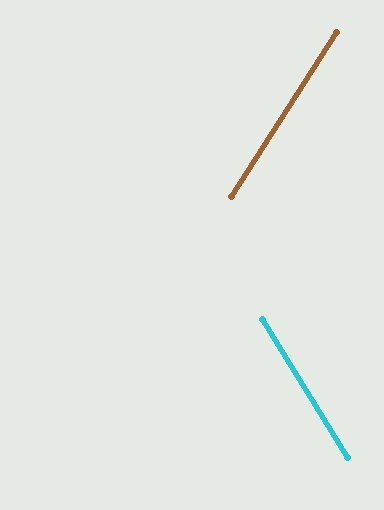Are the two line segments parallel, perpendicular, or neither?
Neither parallel nor perpendicular — they differ by about 64°.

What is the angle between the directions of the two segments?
Approximately 64 degrees.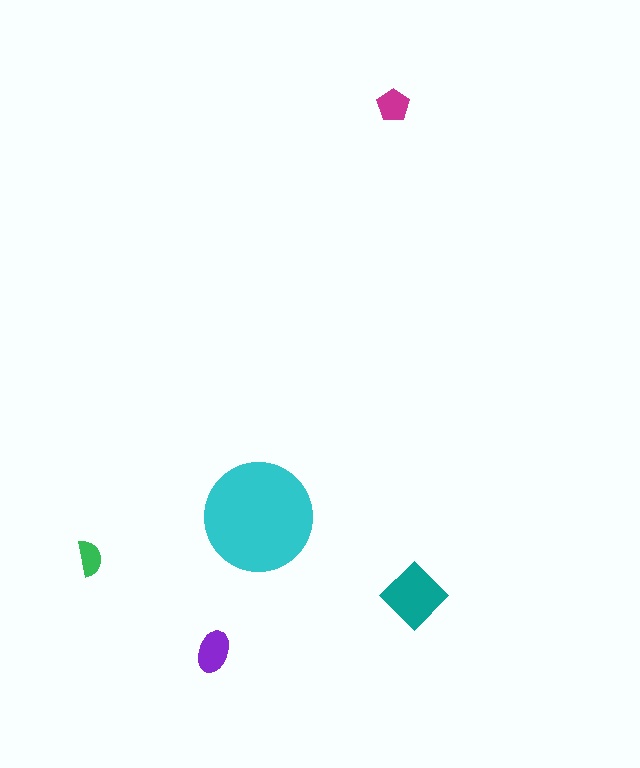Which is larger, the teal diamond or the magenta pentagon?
The teal diamond.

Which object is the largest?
The cyan circle.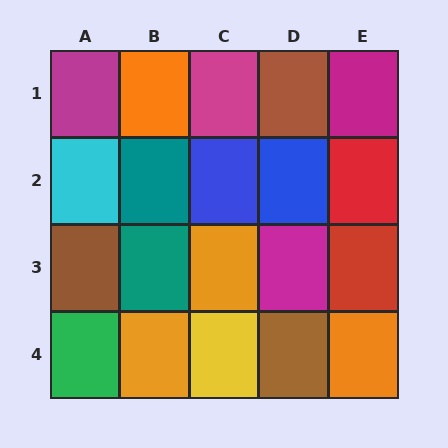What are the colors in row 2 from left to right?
Cyan, teal, blue, blue, red.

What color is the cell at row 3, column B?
Teal.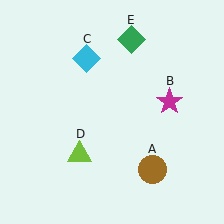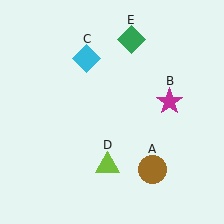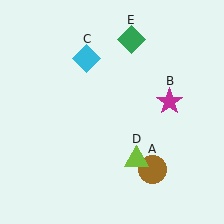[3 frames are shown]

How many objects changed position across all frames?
1 object changed position: lime triangle (object D).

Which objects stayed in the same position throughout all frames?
Brown circle (object A) and magenta star (object B) and cyan diamond (object C) and green diamond (object E) remained stationary.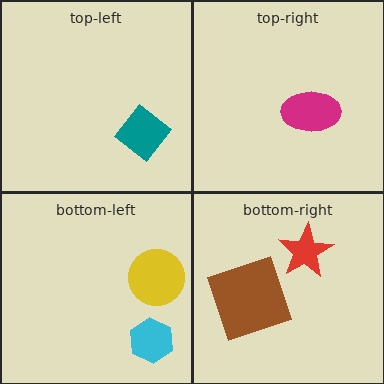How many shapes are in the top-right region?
1.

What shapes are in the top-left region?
The teal diamond.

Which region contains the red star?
The bottom-right region.